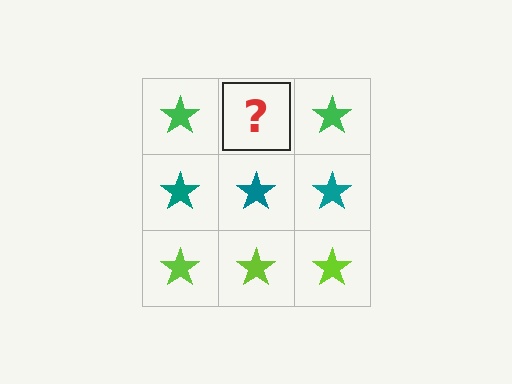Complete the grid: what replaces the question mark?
The question mark should be replaced with a green star.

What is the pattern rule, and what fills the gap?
The rule is that each row has a consistent color. The gap should be filled with a green star.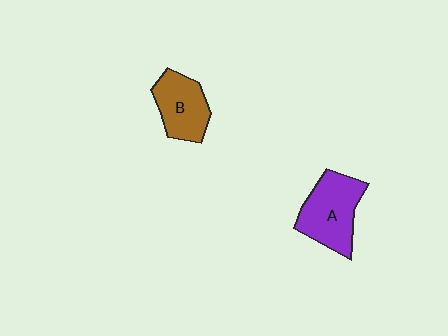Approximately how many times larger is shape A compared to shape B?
Approximately 1.3 times.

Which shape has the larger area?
Shape A (purple).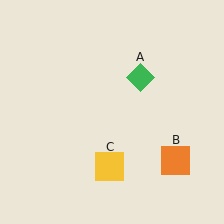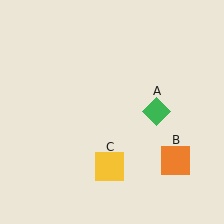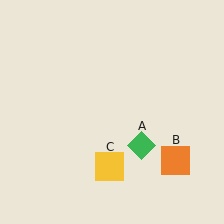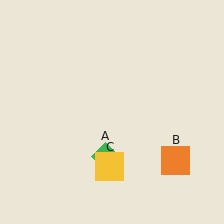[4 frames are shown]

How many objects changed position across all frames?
1 object changed position: green diamond (object A).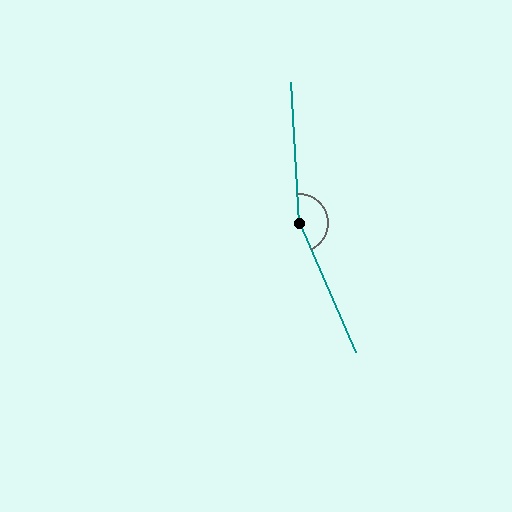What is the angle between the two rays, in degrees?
Approximately 160 degrees.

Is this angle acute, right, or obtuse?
It is obtuse.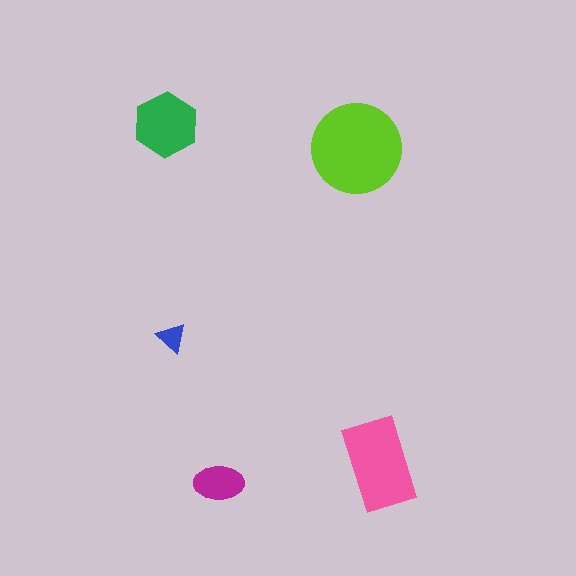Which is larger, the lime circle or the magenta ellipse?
The lime circle.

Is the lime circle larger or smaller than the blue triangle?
Larger.